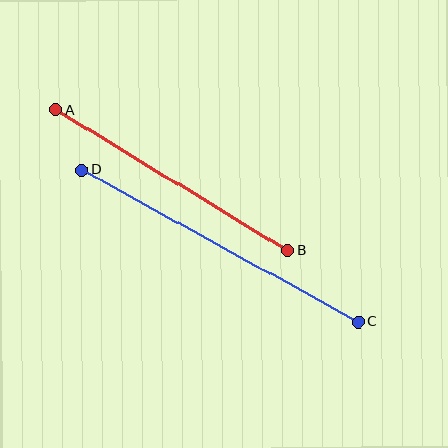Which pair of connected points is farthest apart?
Points C and D are farthest apart.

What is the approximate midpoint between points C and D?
The midpoint is at approximately (220, 246) pixels.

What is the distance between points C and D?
The distance is approximately 315 pixels.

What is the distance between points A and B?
The distance is approximately 272 pixels.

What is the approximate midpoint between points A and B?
The midpoint is at approximately (172, 180) pixels.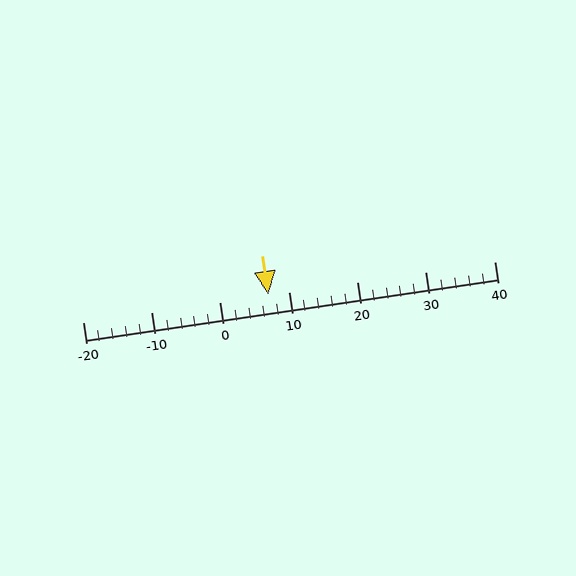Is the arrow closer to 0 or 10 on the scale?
The arrow is closer to 10.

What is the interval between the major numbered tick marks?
The major tick marks are spaced 10 units apart.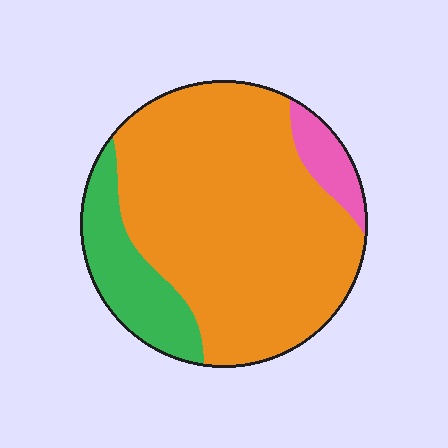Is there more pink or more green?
Green.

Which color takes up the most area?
Orange, at roughly 75%.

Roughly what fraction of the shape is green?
Green covers roughly 20% of the shape.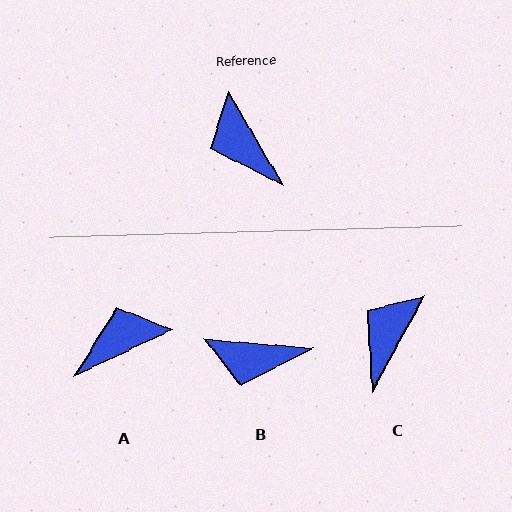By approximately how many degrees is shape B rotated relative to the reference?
Approximately 55 degrees counter-clockwise.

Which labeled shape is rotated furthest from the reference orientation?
A, about 95 degrees away.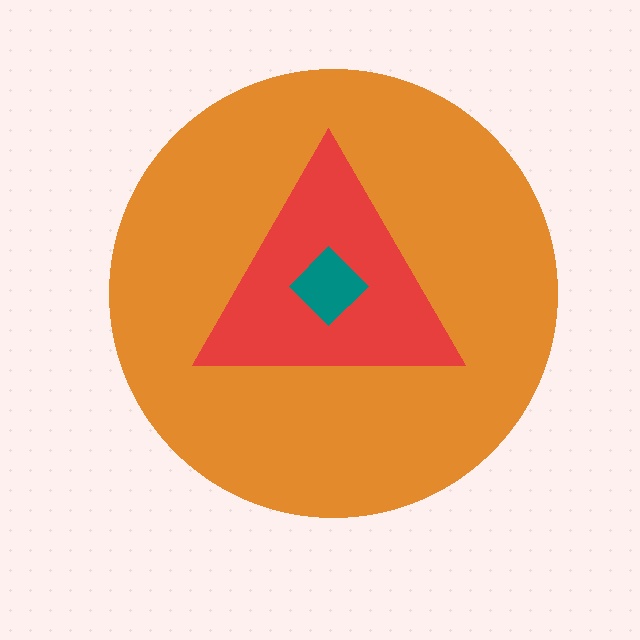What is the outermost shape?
The orange circle.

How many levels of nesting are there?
3.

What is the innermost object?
The teal diamond.